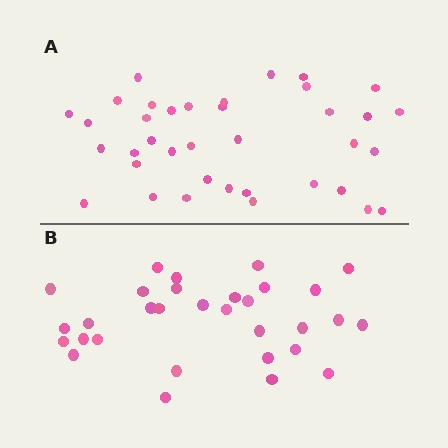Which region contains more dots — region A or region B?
Region A (the top region) has more dots.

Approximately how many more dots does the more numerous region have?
Region A has about 6 more dots than region B.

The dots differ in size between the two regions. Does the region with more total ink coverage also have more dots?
No. Region B has more total ink coverage because its dots are larger, but region A actually contains more individual dots. Total area can be misleading — the number of items is what matters here.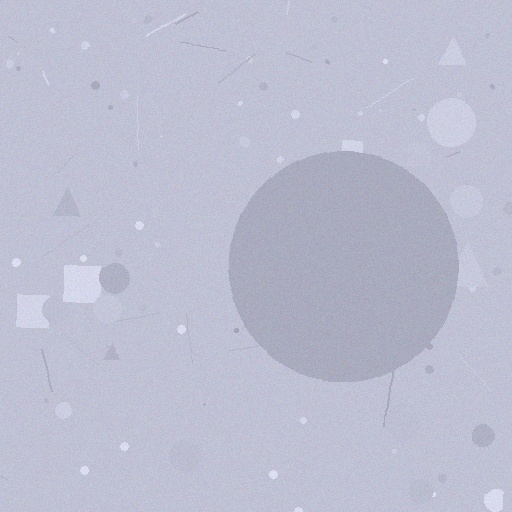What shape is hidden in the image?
A circle is hidden in the image.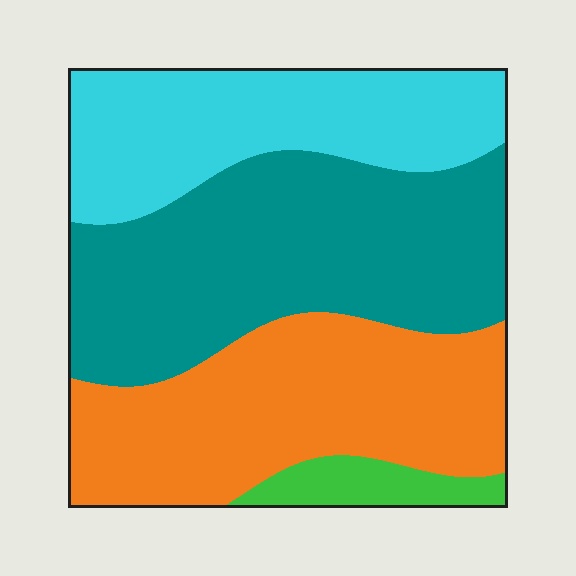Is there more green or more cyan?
Cyan.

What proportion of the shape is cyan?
Cyan takes up about one quarter (1/4) of the shape.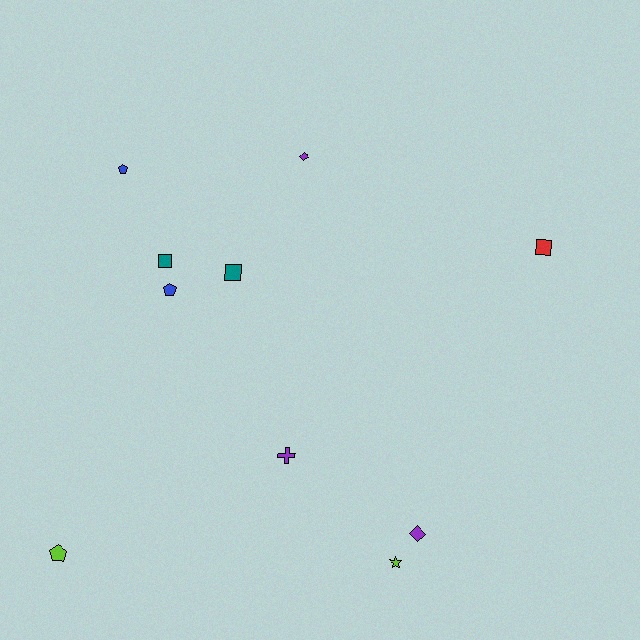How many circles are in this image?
There are no circles.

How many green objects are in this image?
There are no green objects.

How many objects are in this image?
There are 10 objects.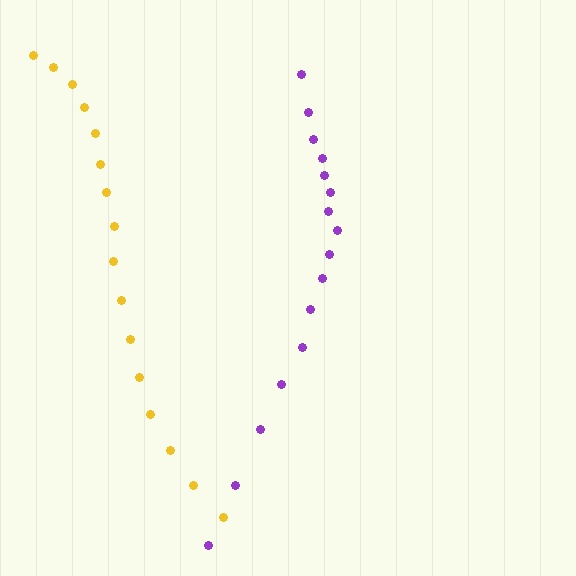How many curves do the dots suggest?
There are 2 distinct paths.